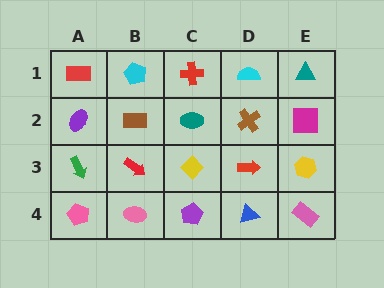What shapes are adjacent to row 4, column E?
A yellow hexagon (row 3, column E), a blue triangle (row 4, column D).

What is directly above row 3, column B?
A brown rectangle.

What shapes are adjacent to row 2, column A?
A red rectangle (row 1, column A), a green arrow (row 3, column A), a brown rectangle (row 2, column B).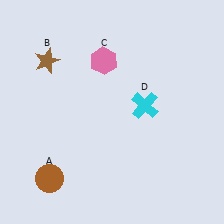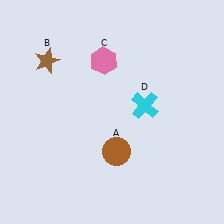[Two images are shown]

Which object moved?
The brown circle (A) moved right.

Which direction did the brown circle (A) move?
The brown circle (A) moved right.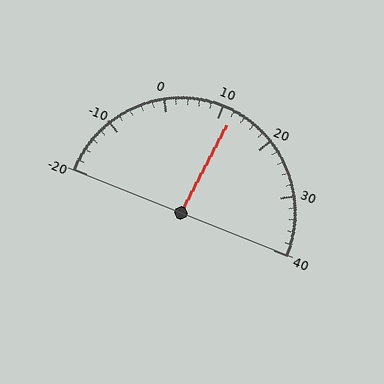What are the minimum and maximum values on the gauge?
The gauge ranges from -20 to 40.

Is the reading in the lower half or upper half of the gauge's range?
The reading is in the upper half of the range (-20 to 40).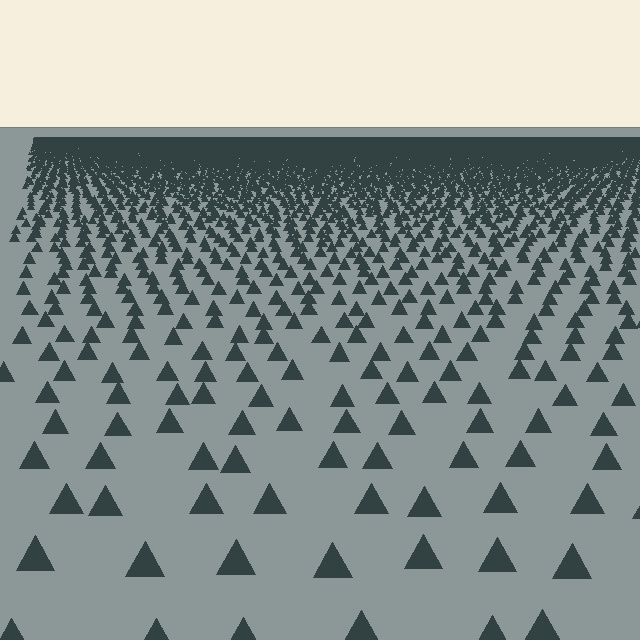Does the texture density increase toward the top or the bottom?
Density increases toward the top.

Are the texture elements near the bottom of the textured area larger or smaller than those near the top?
Larger. Near the bottom, elements are closer to the viewer and appear at a bigger on-screen size.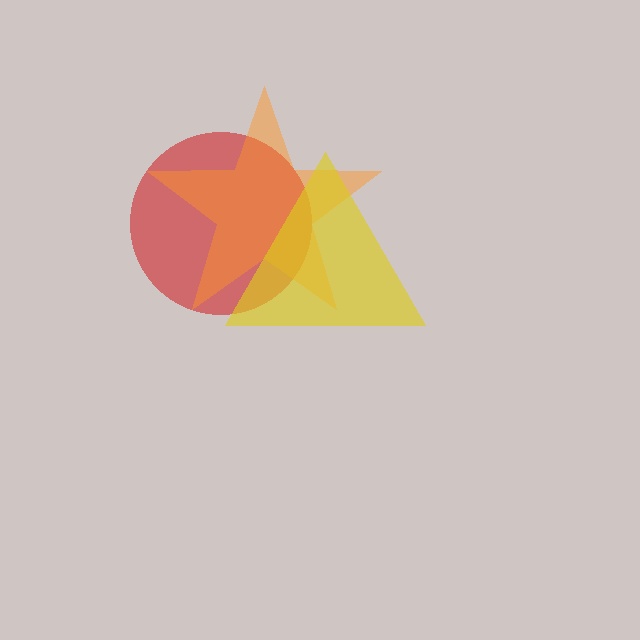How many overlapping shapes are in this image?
There are 3 overlapping shapes in the image.